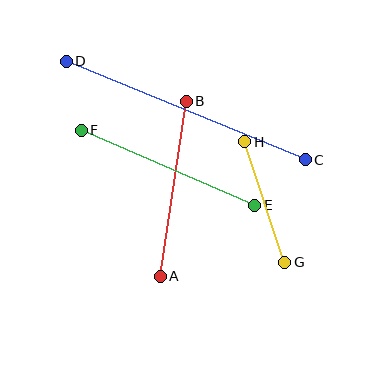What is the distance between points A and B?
The distance is approximately 177 pixels.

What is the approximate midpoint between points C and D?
The midpoint is at approximately (186, 111) pixels.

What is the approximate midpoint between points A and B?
The midpoint is at approximately (173, 189) pixels.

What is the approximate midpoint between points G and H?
The midpoint is at approximately (265, 202) pixels.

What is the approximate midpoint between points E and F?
The midpoint is at approximately (168, 168) pixels.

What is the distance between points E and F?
The distance is approximately 189 pixels.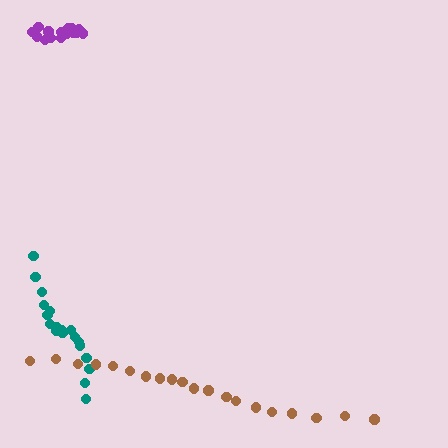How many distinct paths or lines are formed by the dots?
There are 3 distinct paths.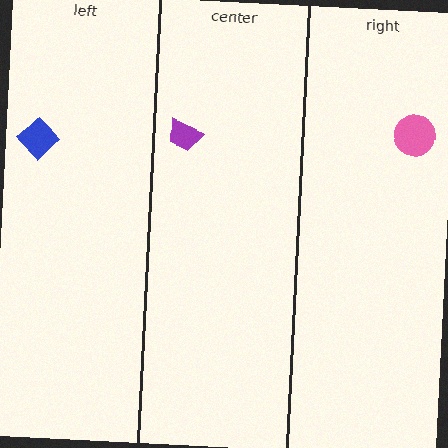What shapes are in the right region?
The pink circle.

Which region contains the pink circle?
The right region.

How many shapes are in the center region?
1.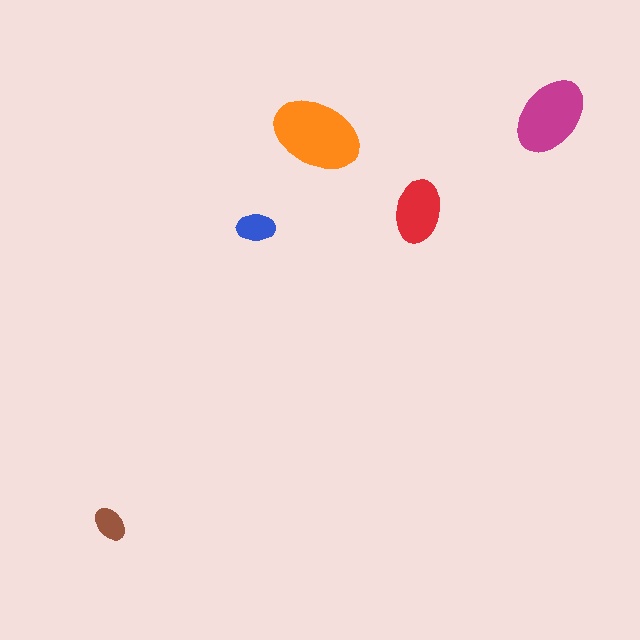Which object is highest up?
The magenta ellipse is topmost.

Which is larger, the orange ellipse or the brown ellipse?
The orange one.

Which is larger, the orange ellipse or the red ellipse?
The orange one.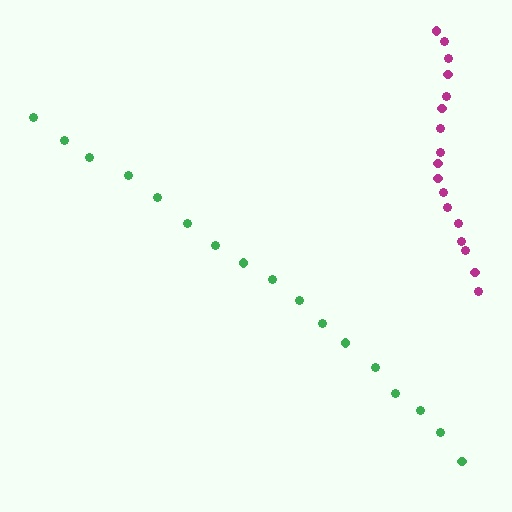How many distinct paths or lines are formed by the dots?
There are 2 distinct paths.